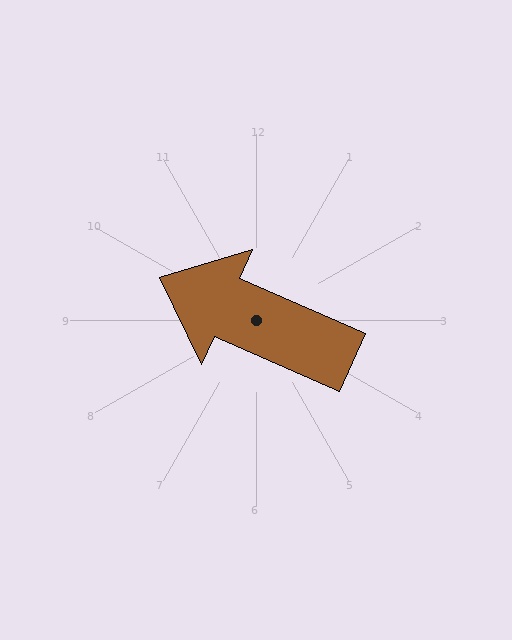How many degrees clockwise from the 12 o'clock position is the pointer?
Approximately 294 degrees.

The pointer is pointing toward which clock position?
Roughly 10 o'clock.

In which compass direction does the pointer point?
Northwest.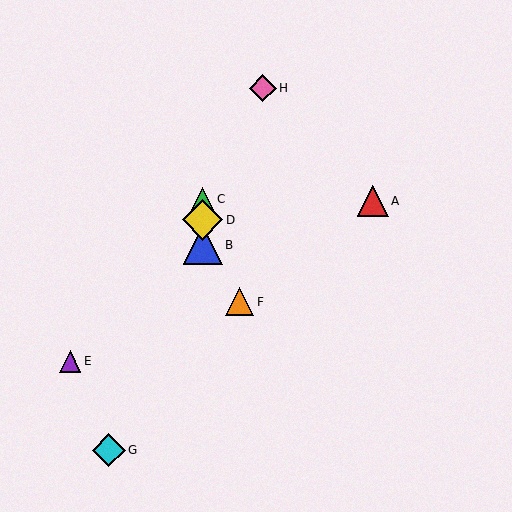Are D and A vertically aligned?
No, D is at x≈203 and A is at x≈373.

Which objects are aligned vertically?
Objects B, C, D are aligned vertically.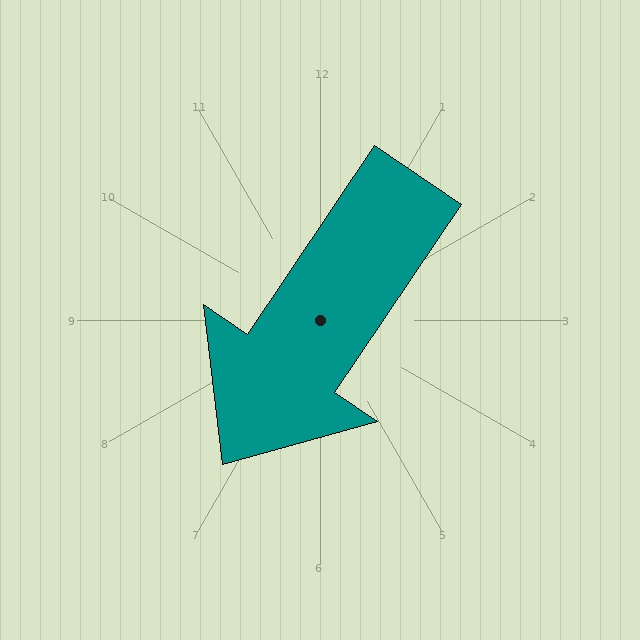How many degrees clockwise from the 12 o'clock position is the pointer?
Approximately 214 degrees.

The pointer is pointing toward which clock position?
Roughly 7 o'clock.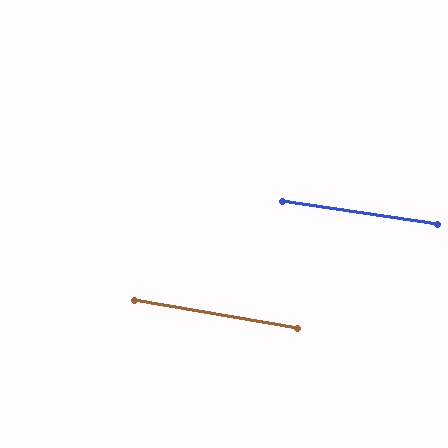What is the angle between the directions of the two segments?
Approximately 1 degree.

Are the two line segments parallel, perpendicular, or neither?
Parallel — their directions differ by only 1.2°.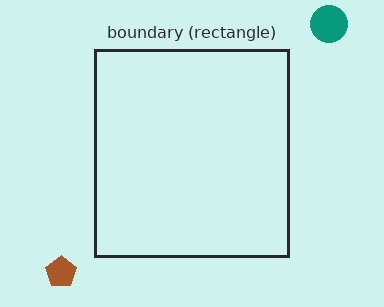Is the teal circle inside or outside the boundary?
Outside.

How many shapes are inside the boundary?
0 inside, 2 outside.